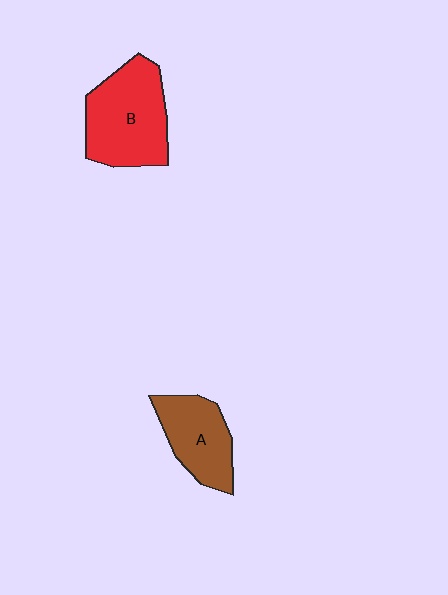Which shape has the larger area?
Shape B (red).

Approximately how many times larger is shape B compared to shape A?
Approximately 1.4 times.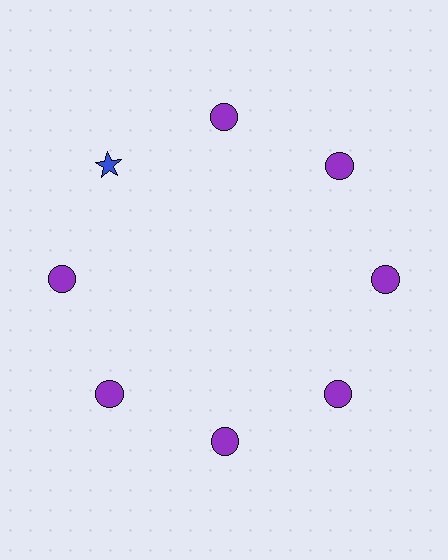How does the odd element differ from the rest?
It differs in both color (blue instead of purple) and shape (star instead of circle).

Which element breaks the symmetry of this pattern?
The blue star at roughly the 10 o'clock position breaks the symmetry. All other shapes are purple circles.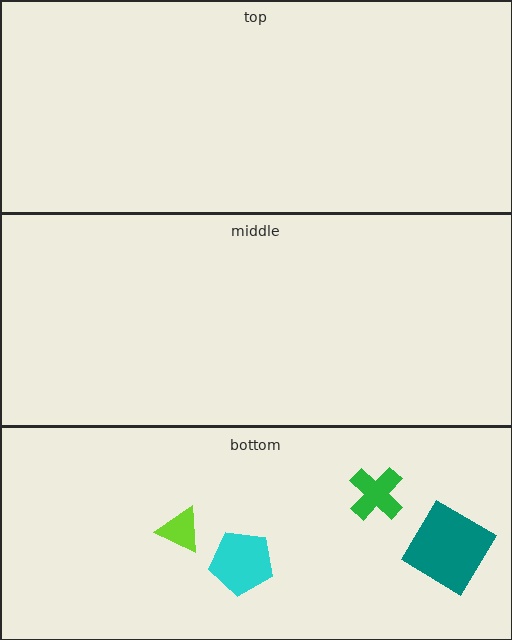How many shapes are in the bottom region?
4.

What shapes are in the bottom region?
The teal diamond, the lime triangle, the cyan pentagon, the green cross.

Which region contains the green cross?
The bottom region.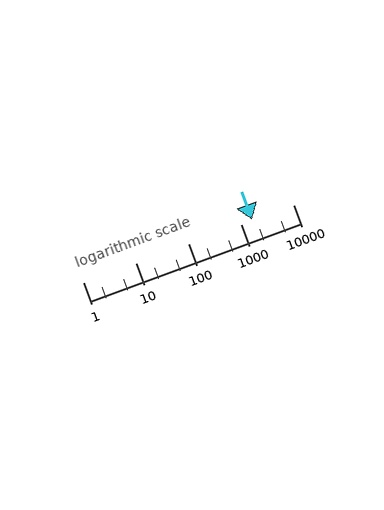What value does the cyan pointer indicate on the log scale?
The pointer indicates approximately 1700.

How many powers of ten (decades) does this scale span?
The scale spans 4 decades, from 1 to 10000.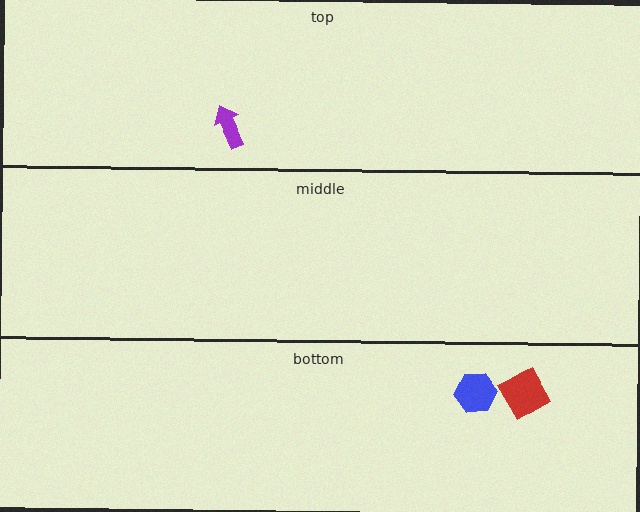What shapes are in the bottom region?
The red diamond, the blue hexagon.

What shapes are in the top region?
The purple arrow.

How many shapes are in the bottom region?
2.